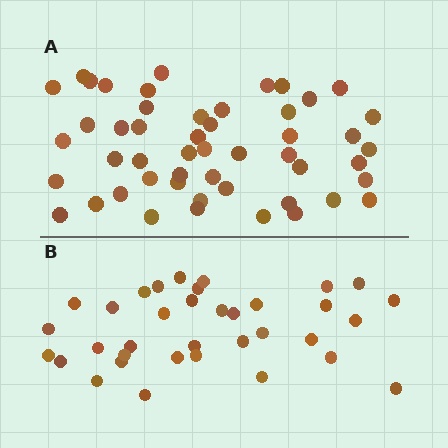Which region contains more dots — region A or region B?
Region A (the top region) has more dots.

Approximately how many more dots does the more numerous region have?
Region A has approximately 15 more dots than region B.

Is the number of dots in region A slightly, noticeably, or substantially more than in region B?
Region A has noticeably more, but not dramatically so. The ratio is roughly 1.4 to 1.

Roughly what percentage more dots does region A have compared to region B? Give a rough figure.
About 45% more.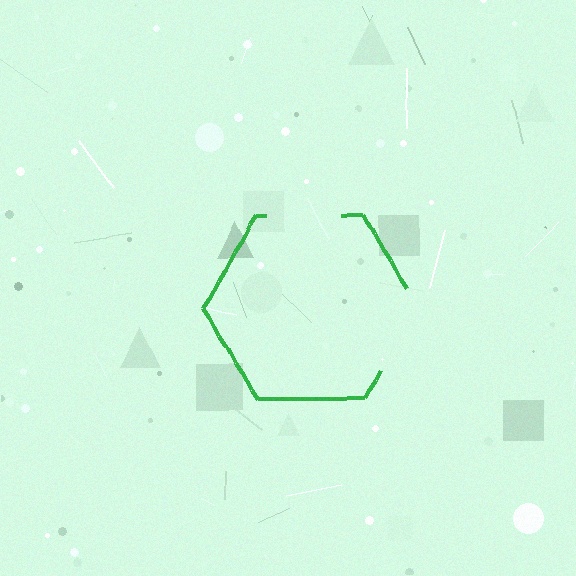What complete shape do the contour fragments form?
The contour fragments form a hexagon.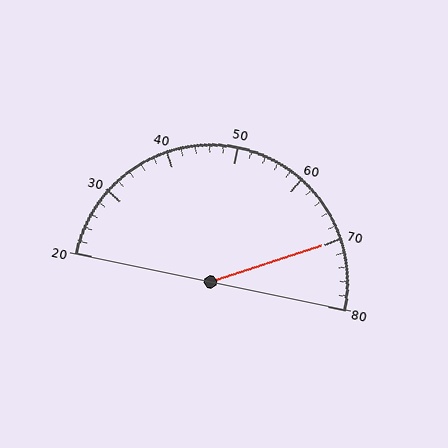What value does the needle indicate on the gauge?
The needle indicates approximately 70.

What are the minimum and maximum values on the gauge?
The gauge ranges from 20 to 80.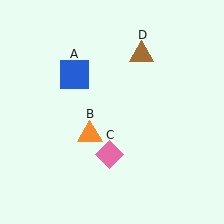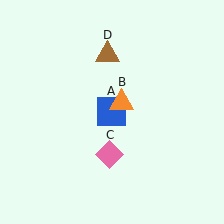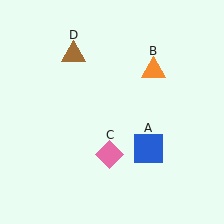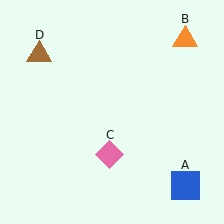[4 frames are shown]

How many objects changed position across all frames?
3 objects changed position: blue square (object A), orange triangle (object B), brown triangle (object D).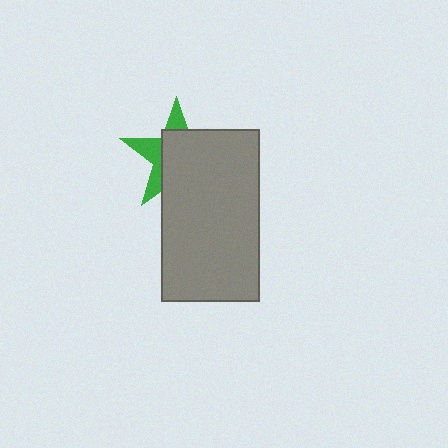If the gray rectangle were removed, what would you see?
You would see the complete green star.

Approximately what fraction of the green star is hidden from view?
Roughly 64% of the green star is hidden behind the gray rectangle.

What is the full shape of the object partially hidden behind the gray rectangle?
The partially hidden object is a green star.